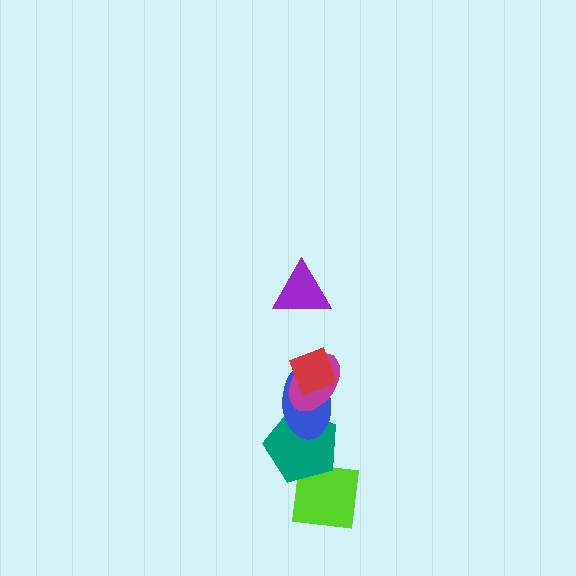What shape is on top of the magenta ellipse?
The red diamond is on top of the magenta ellipse.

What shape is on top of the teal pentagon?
The blue ellipse is on top of the teal pentagon.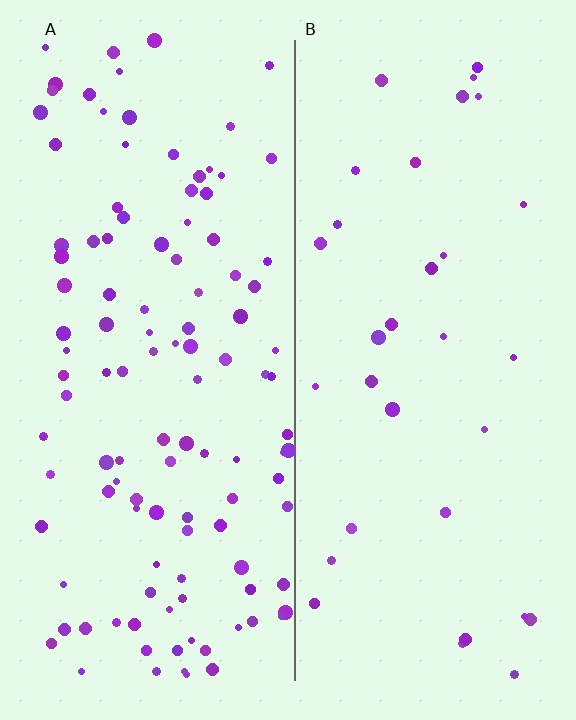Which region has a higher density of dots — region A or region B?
A (the left).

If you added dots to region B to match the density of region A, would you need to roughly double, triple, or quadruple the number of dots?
Approximately quadruple.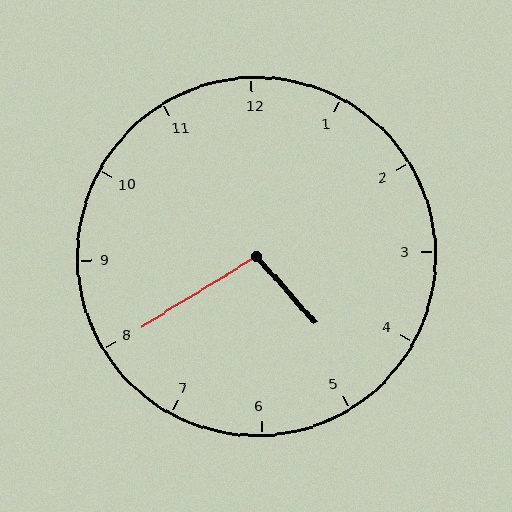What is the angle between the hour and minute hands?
Approximately 100 degrees.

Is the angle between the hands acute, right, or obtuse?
It is obtuse.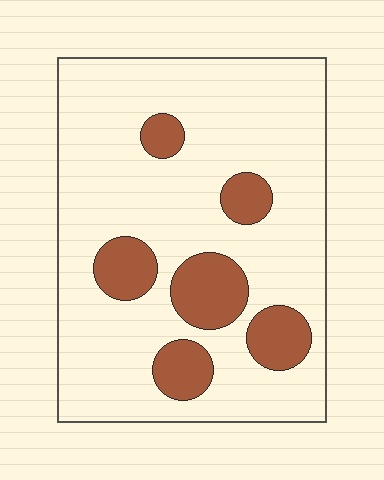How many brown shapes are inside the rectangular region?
6.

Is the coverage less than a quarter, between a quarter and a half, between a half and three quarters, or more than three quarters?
Less than a quarter.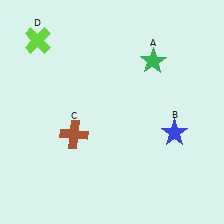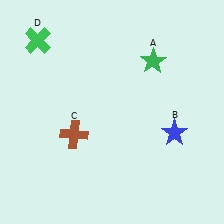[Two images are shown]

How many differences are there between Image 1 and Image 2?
There is 1 difference between the two images.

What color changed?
The cross (D) changed from lime in Image 1 to green in Image 2.